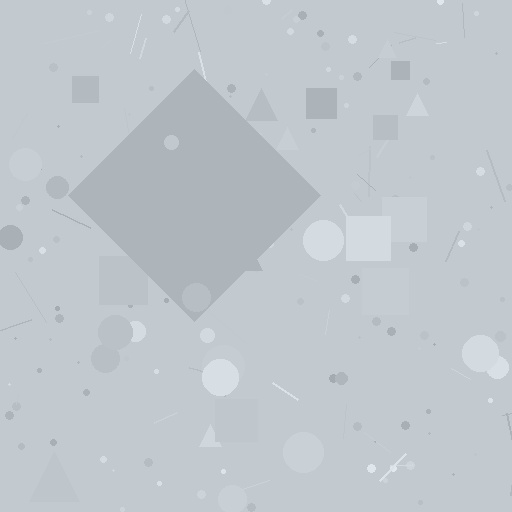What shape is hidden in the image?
A diamond is hidden in the image.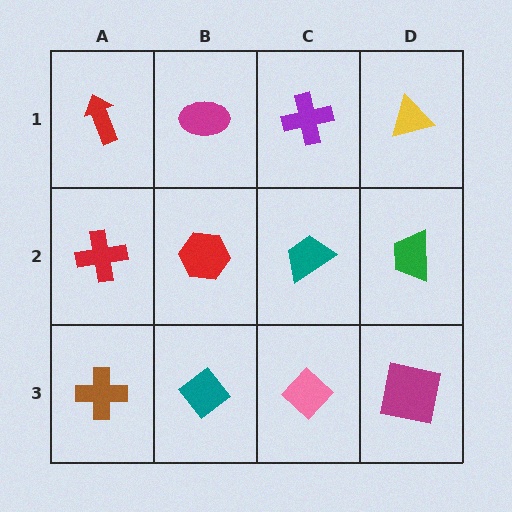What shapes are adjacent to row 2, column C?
A purple cross (row 1, column C), a pink diamond (row 3, column C), a red hexagon (row 2, column B), a green trapezoid (row 2, column D).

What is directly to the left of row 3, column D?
A pink diamond.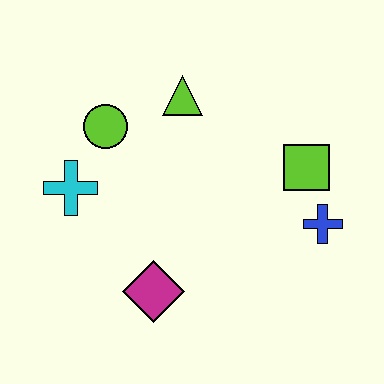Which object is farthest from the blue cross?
The cyan cross is farthest from the blue cross.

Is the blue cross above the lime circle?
No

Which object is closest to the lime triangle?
The lime circle is closest to the lime triangle.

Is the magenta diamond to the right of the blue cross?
No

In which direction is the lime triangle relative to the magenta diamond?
The lime triangle is above the magenta diamond.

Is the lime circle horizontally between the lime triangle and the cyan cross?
Yes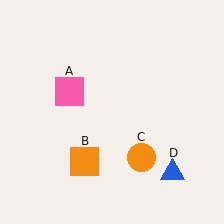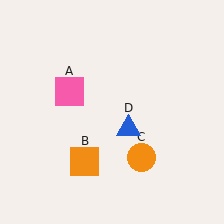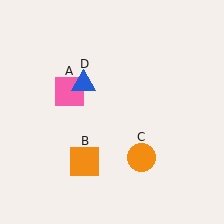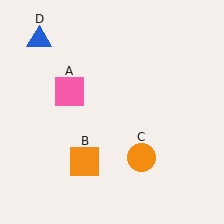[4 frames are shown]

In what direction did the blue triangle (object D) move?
The blue triangle (object D) moved up and to the left.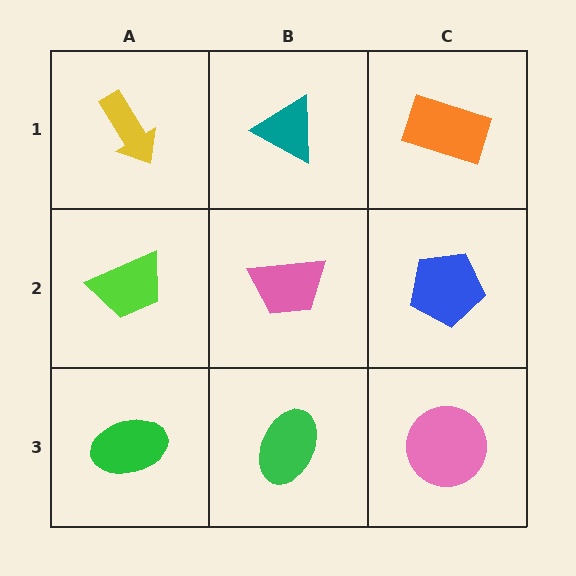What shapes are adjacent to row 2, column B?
A teal triangle (row 1, column B), a green ellipse (row 3, column B), a lime trapezoid (row 2, column A), a blue pentagon (row 2, column C).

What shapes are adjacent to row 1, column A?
A lime trapezoid (row 2, column A), a teal triangle (row 1, column B).